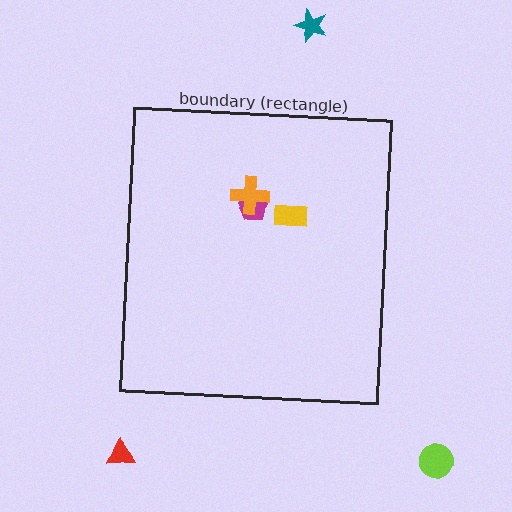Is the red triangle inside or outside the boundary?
Outside.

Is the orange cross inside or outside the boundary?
Inside.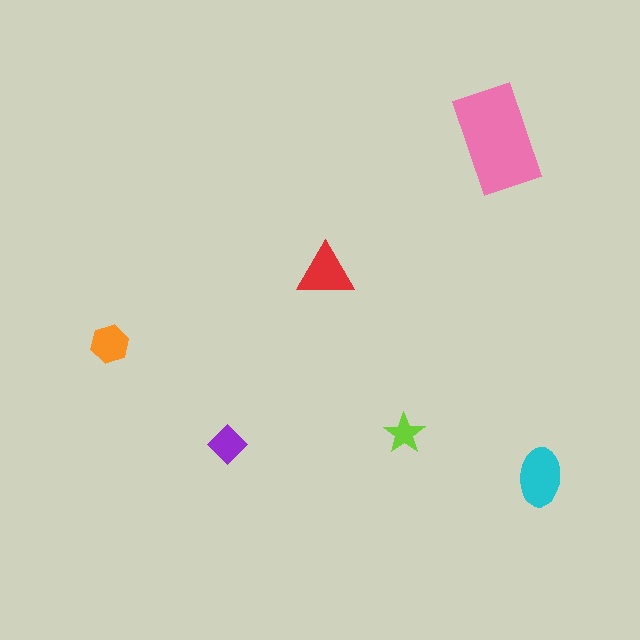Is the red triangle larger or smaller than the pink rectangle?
Smaller.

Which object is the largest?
The pink rectangle.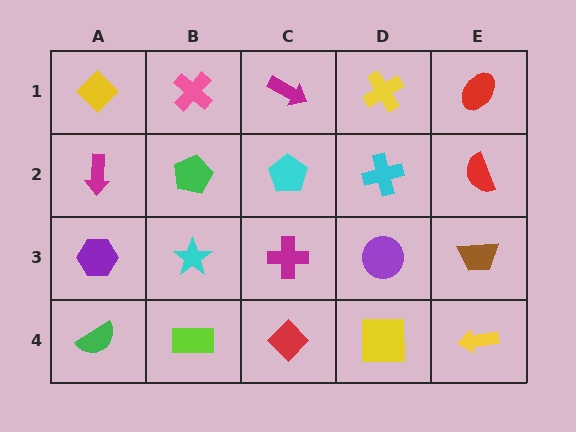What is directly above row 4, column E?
A brown trapezoid.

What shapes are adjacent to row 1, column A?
A magenta arrow (row 2, column A), a pink cross (row 1, column B).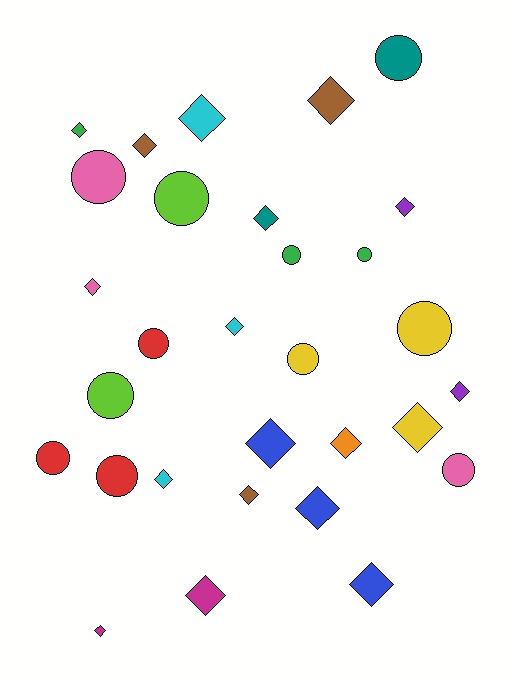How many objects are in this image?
There are 30 objects.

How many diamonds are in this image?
There are 18 diamonds.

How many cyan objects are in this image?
There are 3 cyan objects.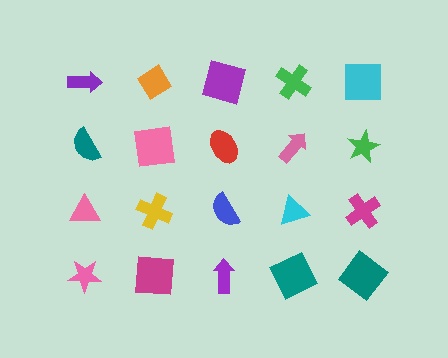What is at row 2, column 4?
A pink arrow.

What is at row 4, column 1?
A pink star.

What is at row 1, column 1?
A purple arrow.